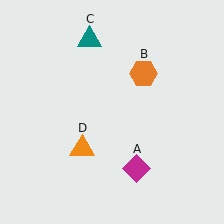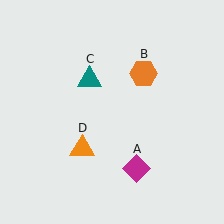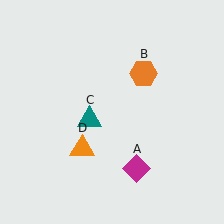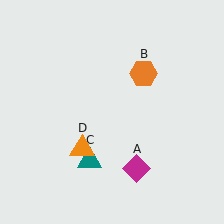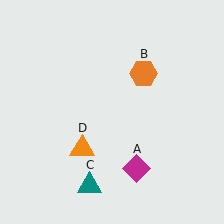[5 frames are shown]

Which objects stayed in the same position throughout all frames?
Magenta diamond (object A) and orange hexagon (object B) and orange triangle (object D) remained stationary.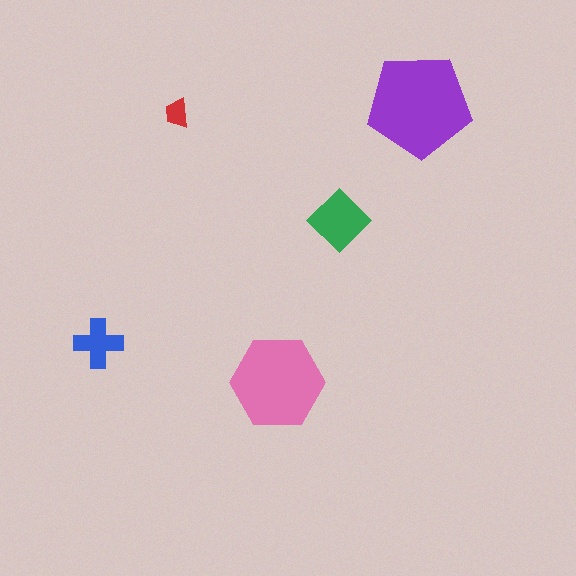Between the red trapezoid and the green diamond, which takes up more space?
The green diamond.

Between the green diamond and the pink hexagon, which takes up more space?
The pink hexagon.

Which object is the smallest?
The red trapezoid.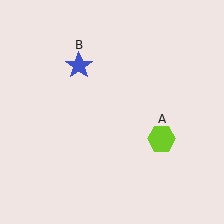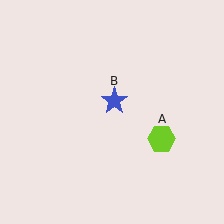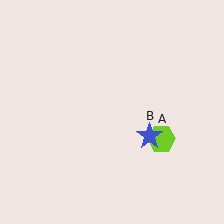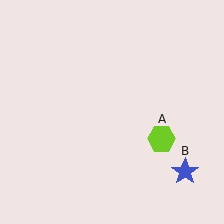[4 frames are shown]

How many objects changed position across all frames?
1 object changed position: blue star (object B).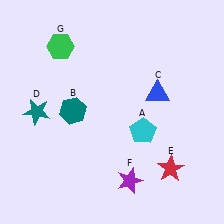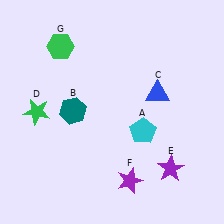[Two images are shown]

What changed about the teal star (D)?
In Image 1, D is teal. In Image 2, it changed to green.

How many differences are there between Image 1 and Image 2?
There are 2 differences between the two images.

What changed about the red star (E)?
In Image 1, E is red. In Image 2, it changed to purple.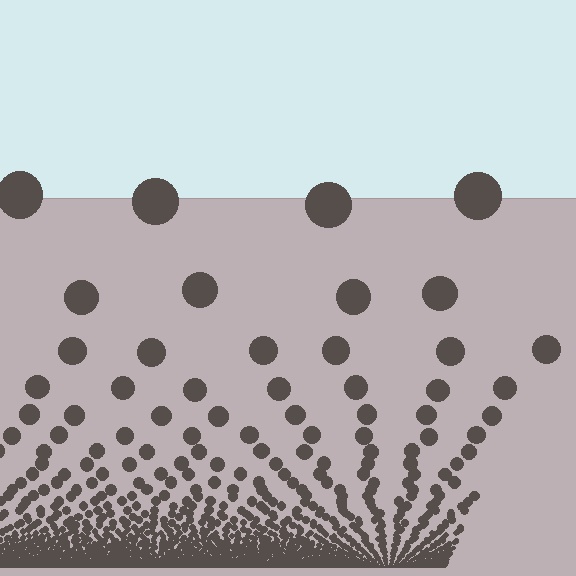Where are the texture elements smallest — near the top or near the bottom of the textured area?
Near the bottom.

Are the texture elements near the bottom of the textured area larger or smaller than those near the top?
Smaller. The gradient is inverted — elements near the bottom are smaller and denser.